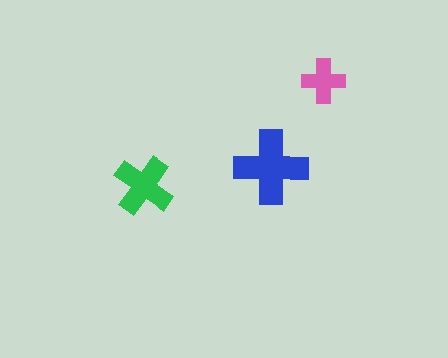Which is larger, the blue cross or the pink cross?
The blue one.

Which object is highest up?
The pink cross is topmost.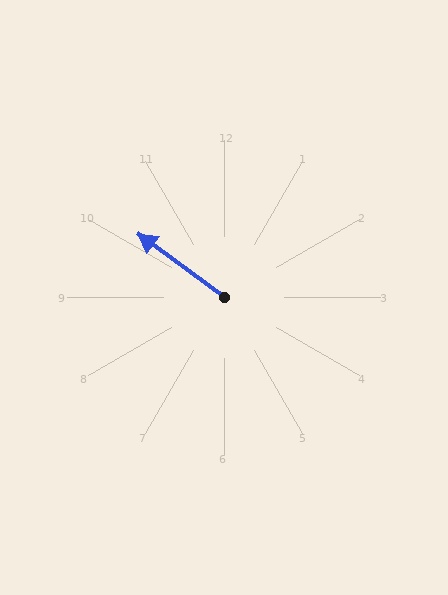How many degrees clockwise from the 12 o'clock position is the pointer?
Approximately 306 degrees.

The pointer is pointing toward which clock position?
Roughly 10 o'clock.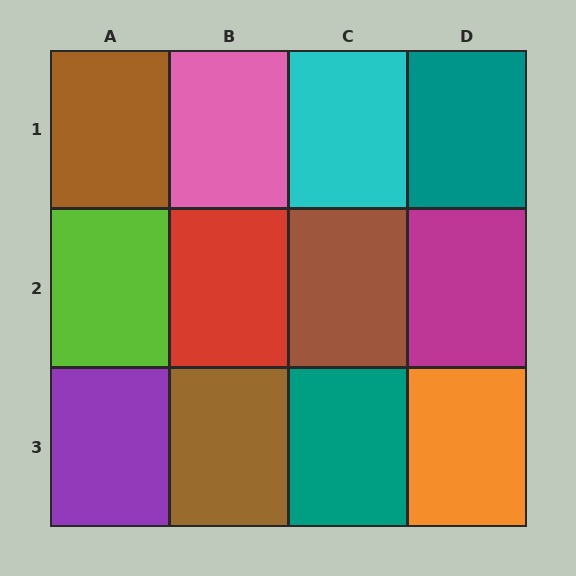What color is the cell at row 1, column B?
Pink.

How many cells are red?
1 cell is red.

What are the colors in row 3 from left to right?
Purple, brown, teal, orange.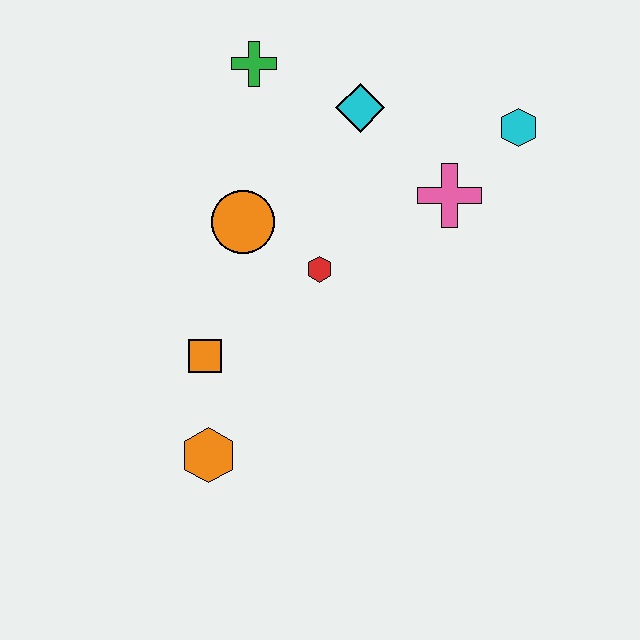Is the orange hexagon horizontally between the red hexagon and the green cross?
No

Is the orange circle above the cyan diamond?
No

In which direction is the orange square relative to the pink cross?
The orange square is to the left of the pink cross.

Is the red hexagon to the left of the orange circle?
No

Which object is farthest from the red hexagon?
The cyan hexagon is farthest from the red hexagon.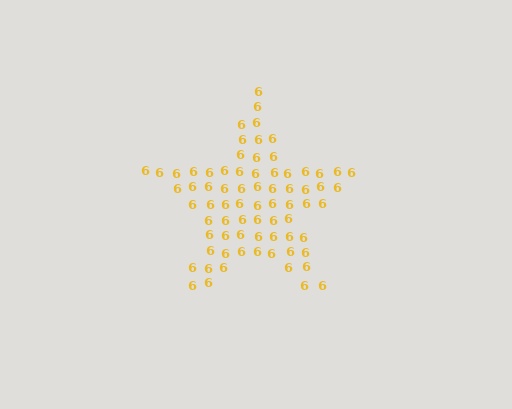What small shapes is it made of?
It is made of small digit 6's.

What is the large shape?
The large shape is a star.